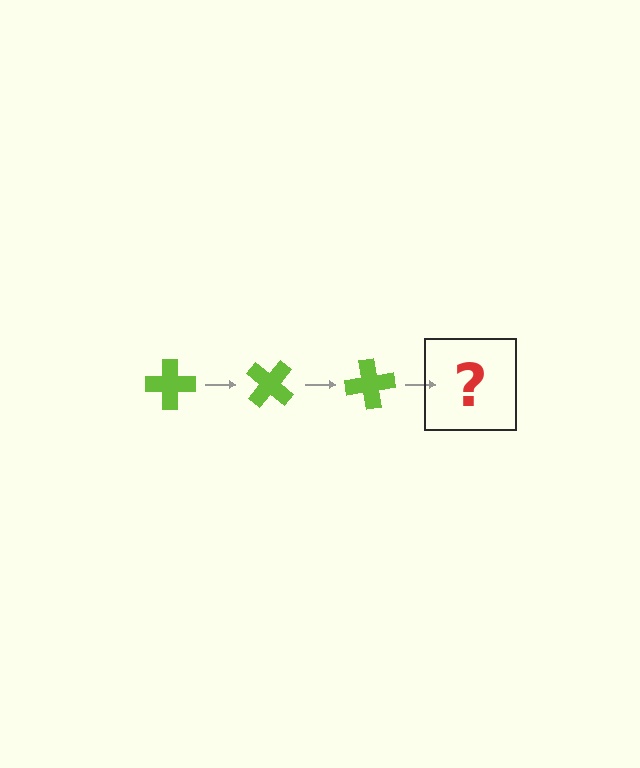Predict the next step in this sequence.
The next step is a lime cross rotated 120 degrees.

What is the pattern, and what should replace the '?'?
The pattern is that the cross rotates 40 degrees each step. The '?' should be a lime cross rotated 120 degrees.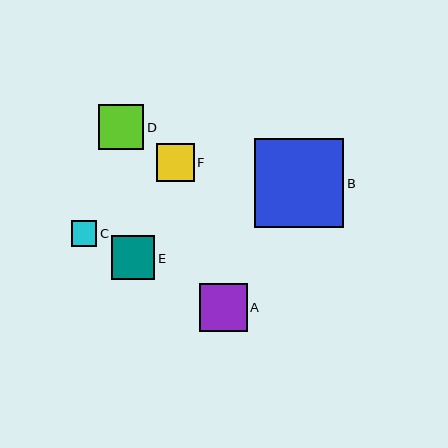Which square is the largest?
Square B is the largest with a size of approximately 90 pixels.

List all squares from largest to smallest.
From largest to smallest: B, A, D, E, F, C.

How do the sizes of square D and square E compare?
Square D and square E are approximately the same size.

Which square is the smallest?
Square C is the smallest with a size of approximately 25 pixels.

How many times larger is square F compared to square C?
Square F is approximately 1.5 times the size of square C.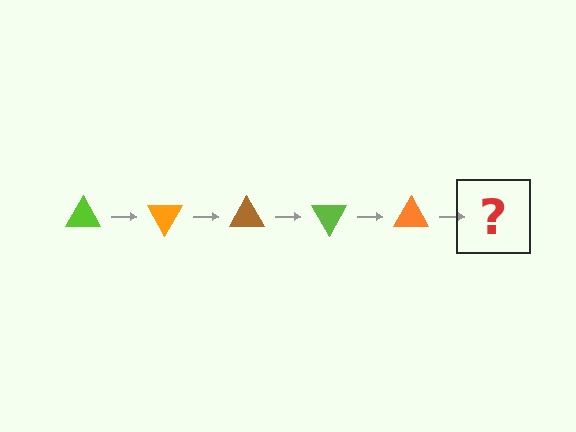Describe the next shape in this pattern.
It should be a brown triangle, rotated 300 degrees from the start.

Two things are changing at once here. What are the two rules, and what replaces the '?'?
The two rules are that it rotates 60 degrees each step and the color cycles through lime, orange, and brown. The '?' should be a brown triangle, rotated 300 degrees from the start.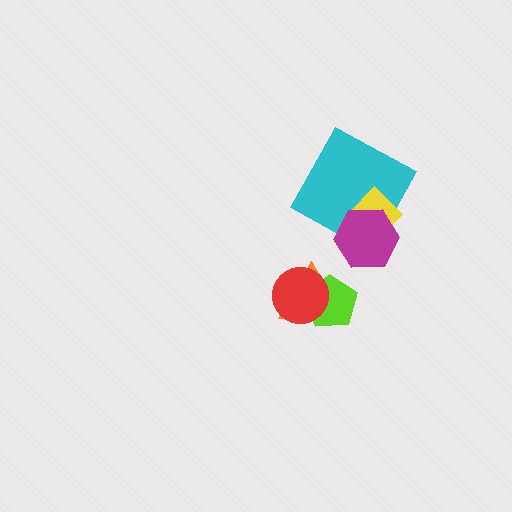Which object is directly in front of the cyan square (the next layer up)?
The yellow diamond is directly in front of the cyan square.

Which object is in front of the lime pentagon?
The red circle is in front of the lime pentagon.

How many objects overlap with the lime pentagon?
2 objects overlap with the lime pentagon.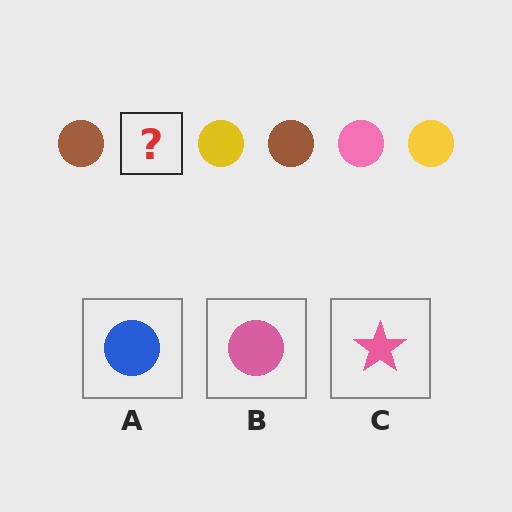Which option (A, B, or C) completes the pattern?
B.